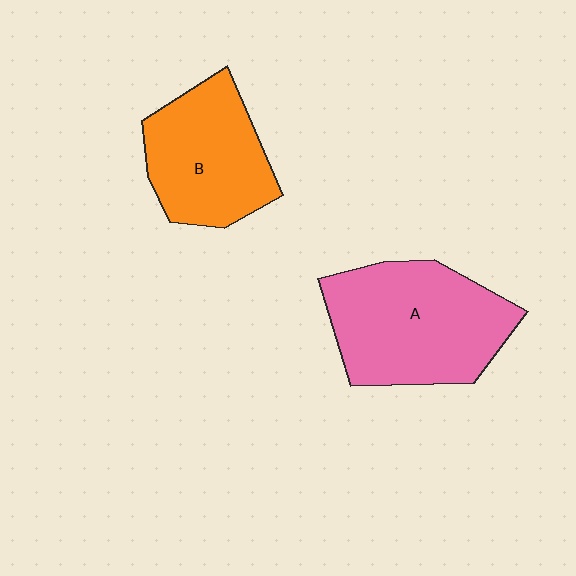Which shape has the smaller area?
Shape B (orange).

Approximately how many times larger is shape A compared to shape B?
Approximately 1.3 times.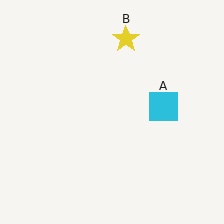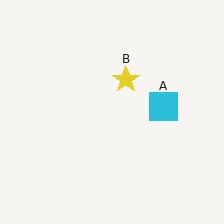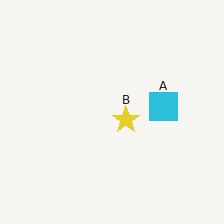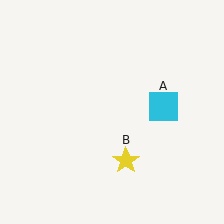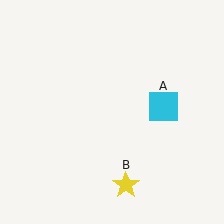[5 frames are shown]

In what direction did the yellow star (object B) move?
The yellow star (object B) moved down.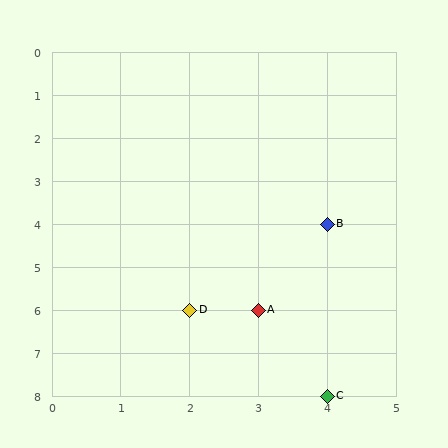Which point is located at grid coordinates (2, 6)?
Point D is at (2, 6).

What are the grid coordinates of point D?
Point D is at grid coordinates (2, 6).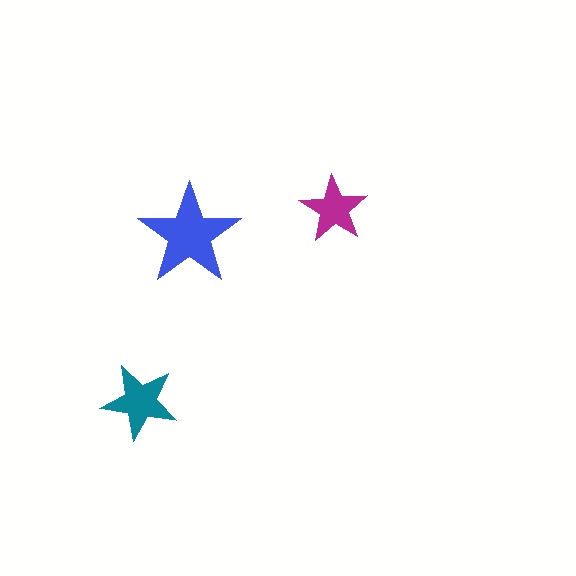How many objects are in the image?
There are 3 objects in the image.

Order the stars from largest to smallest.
the blue one, the teal one, the magenta one.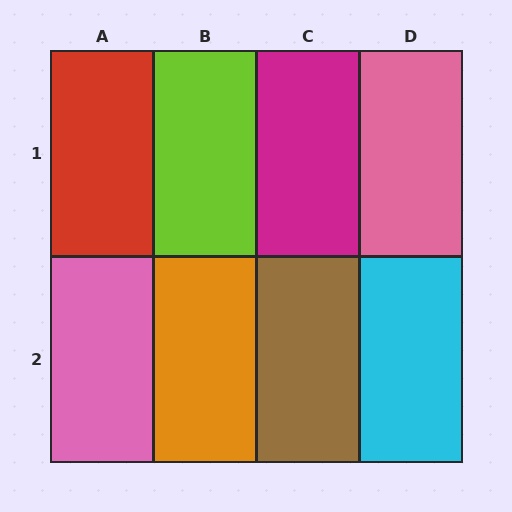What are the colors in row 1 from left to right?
Red, lime, magenta, pink.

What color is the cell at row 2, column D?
Cyan.